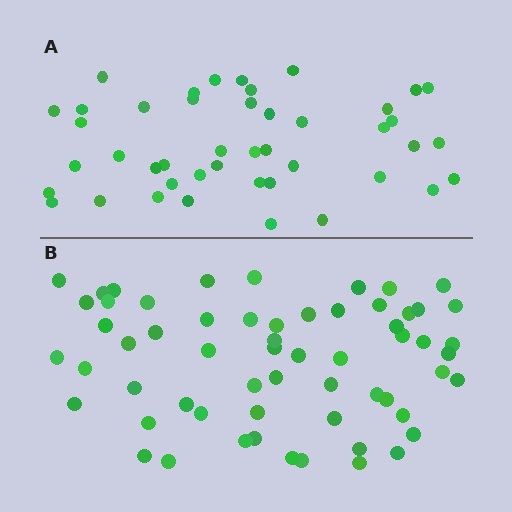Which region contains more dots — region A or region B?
Region B (the bottom region) has more dots.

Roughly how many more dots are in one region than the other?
Region B has approximately 15 more dots than region A.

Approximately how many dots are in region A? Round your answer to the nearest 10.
About 40 dots. (The exact count is 44, which rounds to 40.)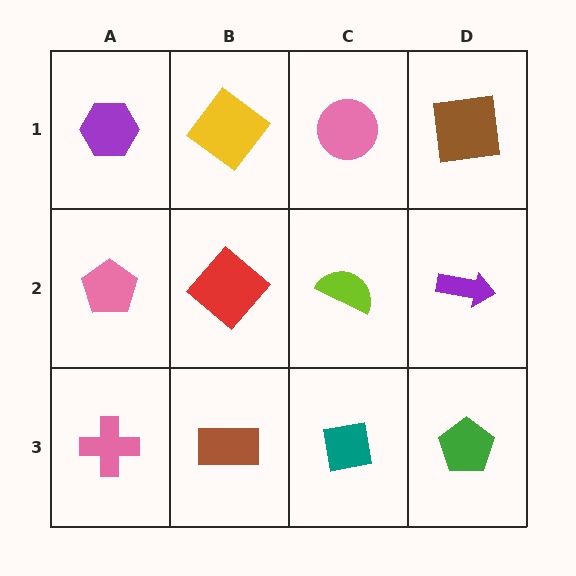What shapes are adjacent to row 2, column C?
A pink circle (row 1, column C), a teal square (row 3, column C), a red diamond (row 2, column B), a purple arrow (row 2, column D).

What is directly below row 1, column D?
A purple arrow.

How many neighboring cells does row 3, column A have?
2.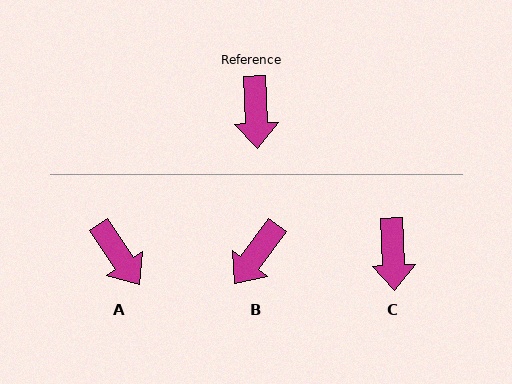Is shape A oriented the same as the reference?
No, it is off by about 32 degrees.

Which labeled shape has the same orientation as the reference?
C.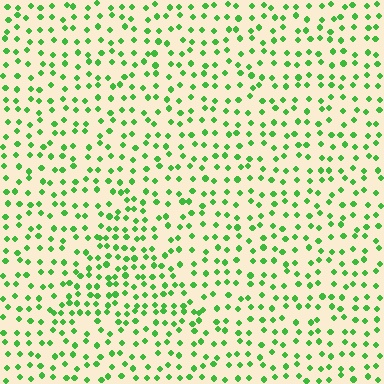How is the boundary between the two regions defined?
The boundary is defined by a change in element density (approximately 1.5x ratio). All elements are the same color, size, and shape.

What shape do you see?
I see a triangle.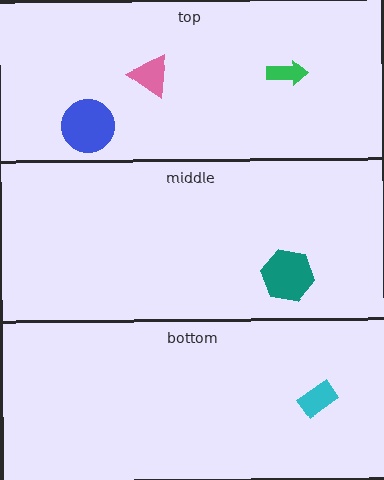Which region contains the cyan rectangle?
The bottom region.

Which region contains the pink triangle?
The top region.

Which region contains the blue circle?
The top region.